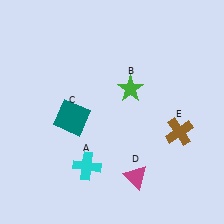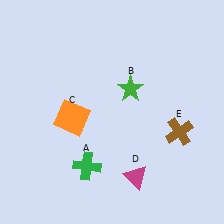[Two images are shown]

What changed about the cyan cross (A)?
In Image 1, A is cyan. In Image 2, it changed to green.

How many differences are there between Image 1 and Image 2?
There are 2 differences between the two images.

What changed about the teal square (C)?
In Image 1, C is teal. In Image 2, it changed to orange.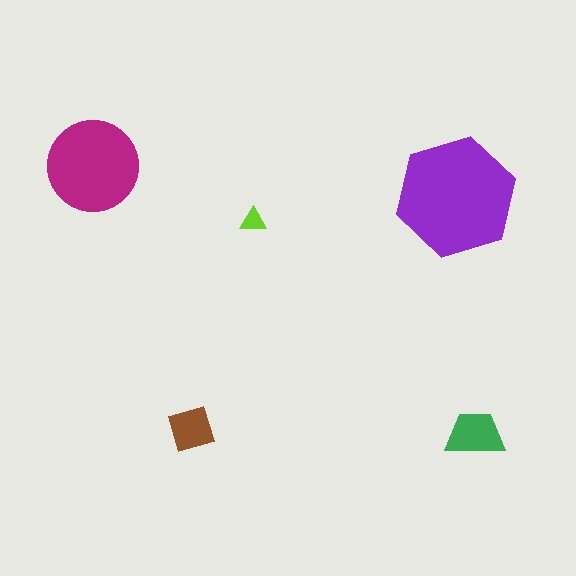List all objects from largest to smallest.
The purple hexagon, the magenta circle, the green trapezoid, the brown square, the lime triangle.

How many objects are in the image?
There are 5 objects in the image.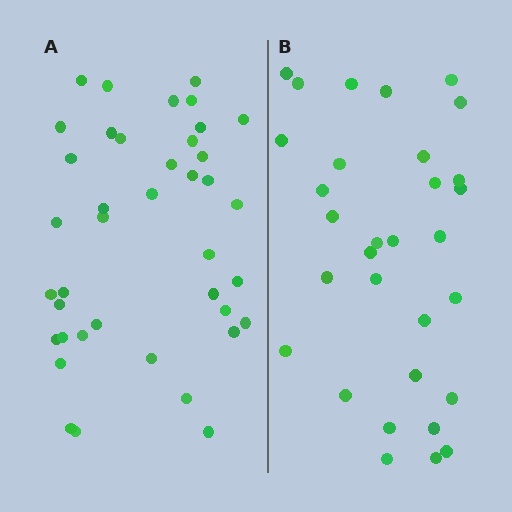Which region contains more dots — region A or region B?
Region A (the left region) has more dots.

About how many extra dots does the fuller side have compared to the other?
Region A has roughly 8 or so more dots than region B.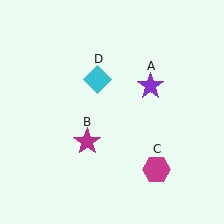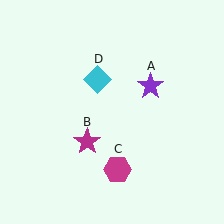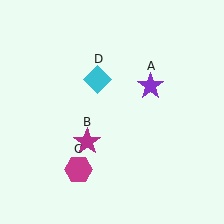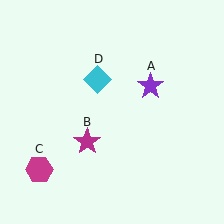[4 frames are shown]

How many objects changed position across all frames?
1 object changed position: magenta hexagon (object C).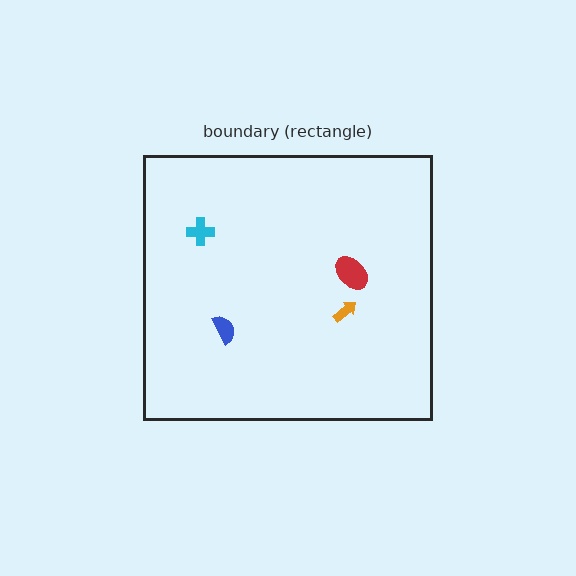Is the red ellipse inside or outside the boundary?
Inside.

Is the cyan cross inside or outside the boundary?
Inside.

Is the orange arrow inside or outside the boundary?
Inside.